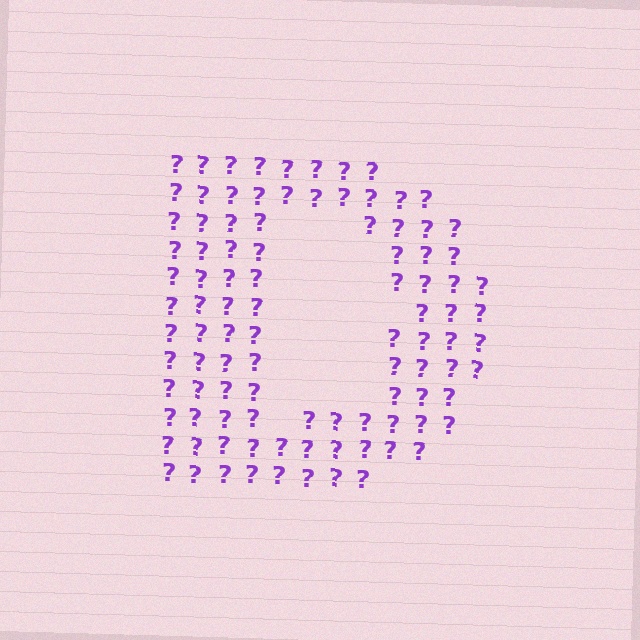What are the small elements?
The small elements are question marks.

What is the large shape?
The large shape is the letter D.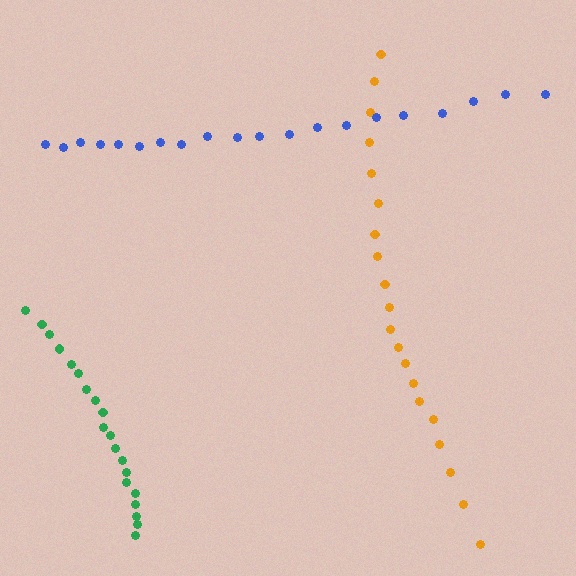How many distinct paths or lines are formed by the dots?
There are 3 distinct paths.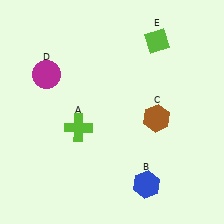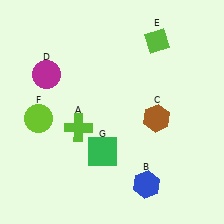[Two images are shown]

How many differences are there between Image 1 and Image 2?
There are 2 differences between the two images.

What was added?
A lime circle (F), a green square (G) were added in Image 2.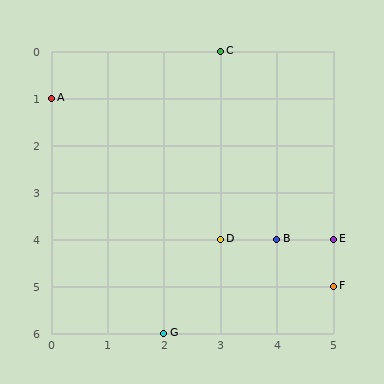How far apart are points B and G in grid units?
Points B and G are 2 columns and 2 rows apart (about 2.8 grid units diagonally).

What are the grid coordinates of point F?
Point F is at grid coordinates (5, 5).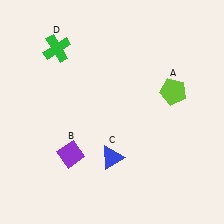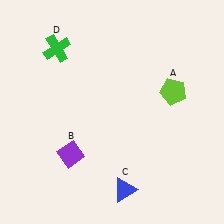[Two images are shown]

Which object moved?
The blue triangle (C) moved down.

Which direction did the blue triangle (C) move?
The blue triangle (C) moved down.